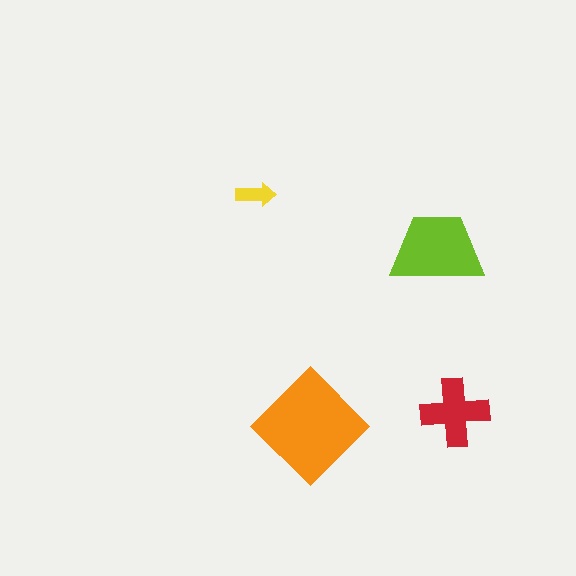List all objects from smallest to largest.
The yellow arrow, the red cross, the lime trapezoid, the orange diamond.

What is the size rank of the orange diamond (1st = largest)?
1st.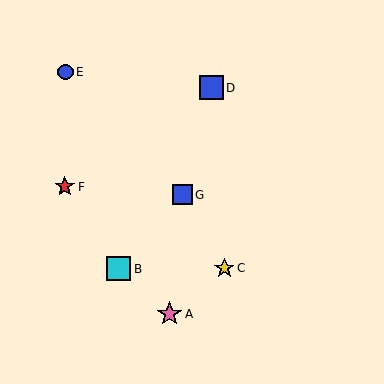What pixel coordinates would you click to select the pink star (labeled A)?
Click at (169, 314) to select the pink star A.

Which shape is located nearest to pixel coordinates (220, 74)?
The blue square (labeled D) at (211, 88) is nearest to that location.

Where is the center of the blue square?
The center of the blue square is at (211, 88).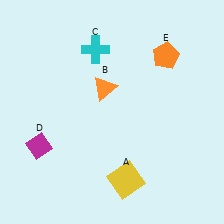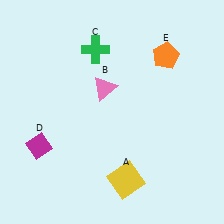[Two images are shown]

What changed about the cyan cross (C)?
In Image 1, C is cyan. In Image 2, it changed to green.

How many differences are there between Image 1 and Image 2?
There are 2 differences between the two images.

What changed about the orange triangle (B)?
In Image 1, B is orange. In Image 2, it changed to pink.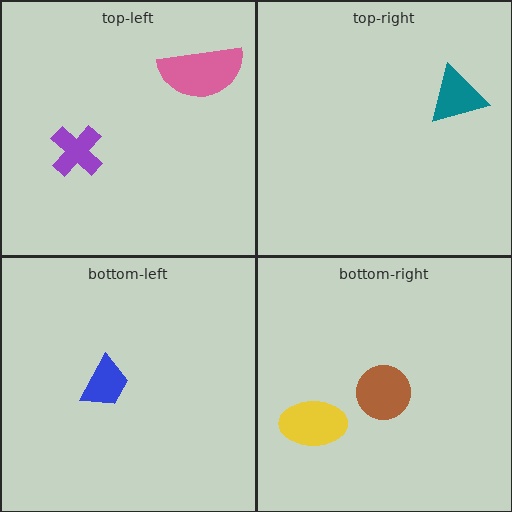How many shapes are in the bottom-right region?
2.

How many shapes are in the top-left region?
2.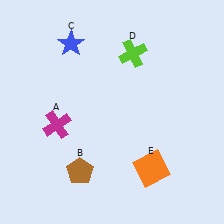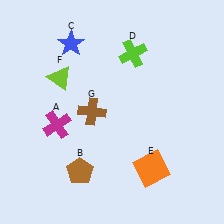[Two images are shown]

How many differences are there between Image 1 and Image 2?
There are 2 differences between the two images.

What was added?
A lime triangle (F), a brown cross (G) were added in Image 2.